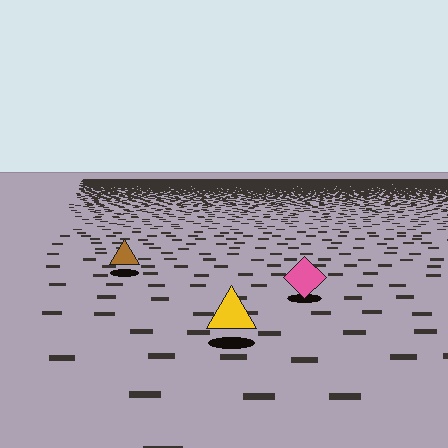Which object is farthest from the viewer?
The brown triangle is farthest from the viewer. It appears smaller and the ground texture around it is denser.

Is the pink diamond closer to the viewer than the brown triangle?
Yes. The pink diamond is closer — you can tell from the texture gradient: the ground texture is coarser near it.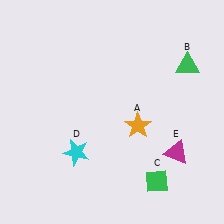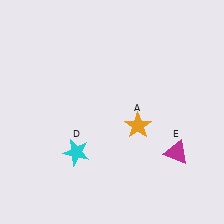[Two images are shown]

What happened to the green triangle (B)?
The green triangle (B) was removed in Image 2. It was in the top-right area of Image 1.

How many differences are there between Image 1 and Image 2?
There are 2 differences between the two images.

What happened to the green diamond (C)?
The green diamond (C) was removed in Image 2. It was in the bottom-right area of Image 1.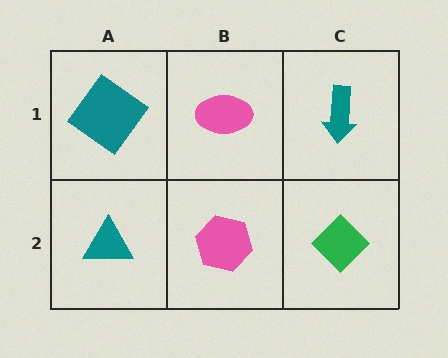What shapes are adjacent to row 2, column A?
A teal diamond (row 1, column A), a pink hexagon (row 2, column B).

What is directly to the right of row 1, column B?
A teal arrow.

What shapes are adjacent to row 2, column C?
A teal arrow (row 1, column C), a pink hexagon (row 2, column B).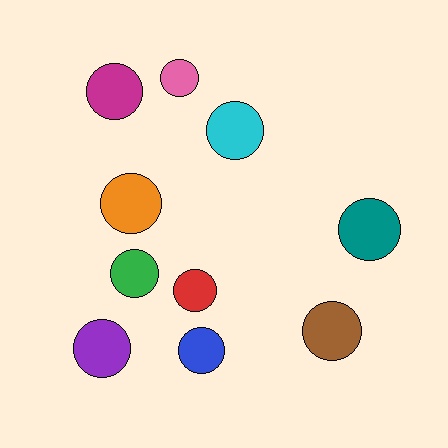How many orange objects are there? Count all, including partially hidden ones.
There is 1 orange object.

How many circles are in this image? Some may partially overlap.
There are 10 circles.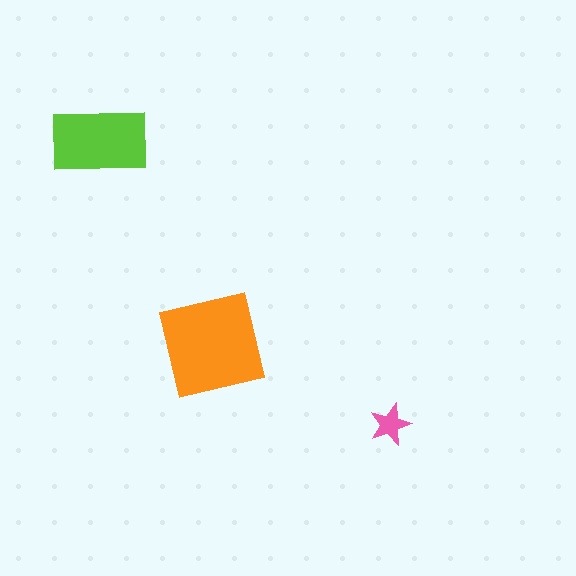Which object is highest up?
The lime rectangle is topmost.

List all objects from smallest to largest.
The pink star, the lime rectangle, the orange square.